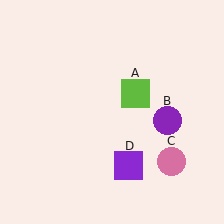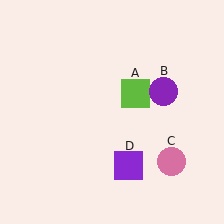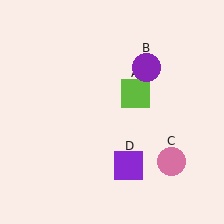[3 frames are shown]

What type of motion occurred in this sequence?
The purple circle (object B) rotated counterclockwise around the center of the scene.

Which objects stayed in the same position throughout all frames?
Lime square (object A) and pink circle (object C) and purple square (object D) remained stationary.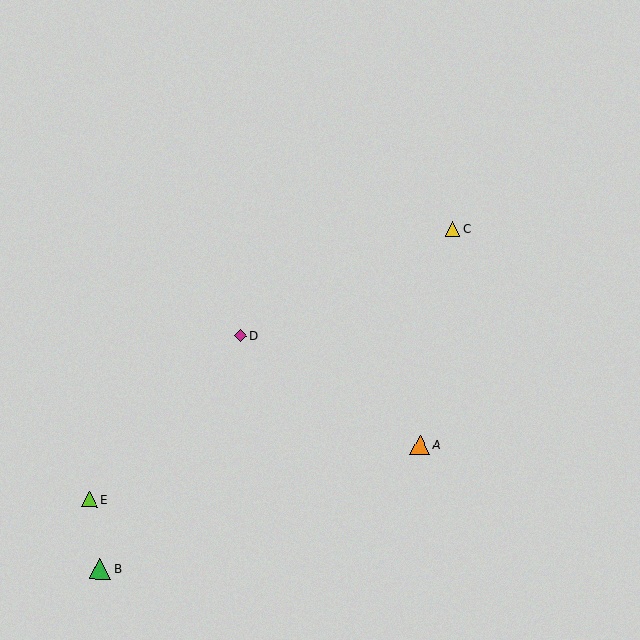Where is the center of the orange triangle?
The center of the orange triangle is at (420, 445).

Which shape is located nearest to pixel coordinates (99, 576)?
The green triangle (labeled B) at (100, 569) is nearest to that location.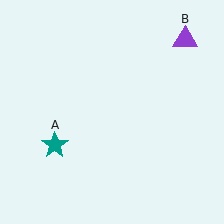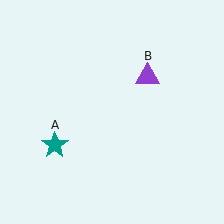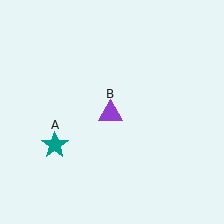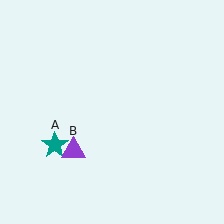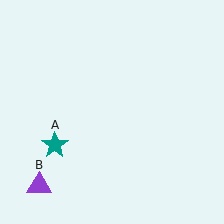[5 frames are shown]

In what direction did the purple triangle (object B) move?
The purple triangle (object B) moved down and to the left.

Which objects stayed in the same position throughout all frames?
Teal star (object A) remained stationary.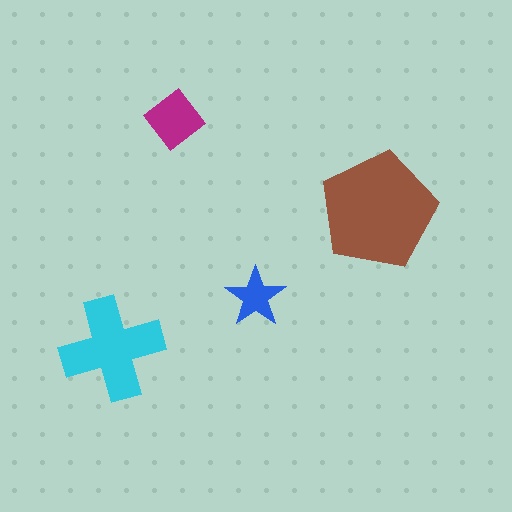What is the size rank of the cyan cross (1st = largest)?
2nd.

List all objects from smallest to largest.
The blue star, the magenta diamond, the cyan cross, the brown pentagon.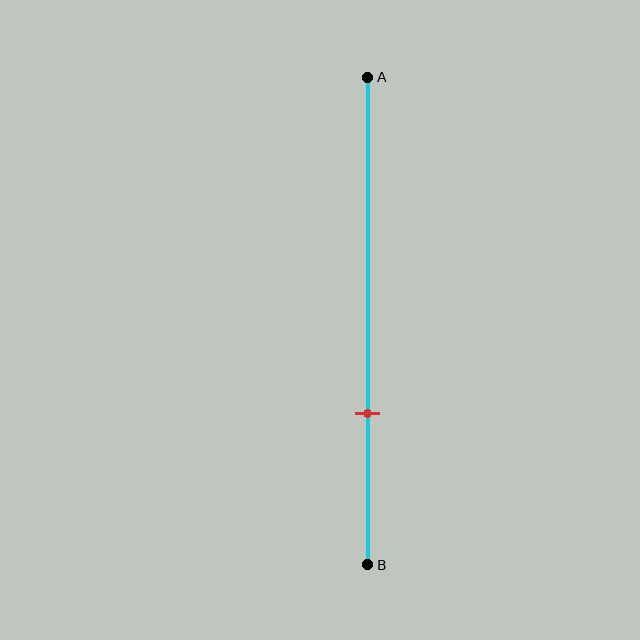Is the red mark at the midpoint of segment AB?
No, the mark is at about 70% from A, not at the 50% midpoint.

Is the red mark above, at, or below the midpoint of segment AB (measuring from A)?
The red mark is below the midpoint of segment AB.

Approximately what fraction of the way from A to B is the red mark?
The red mark is approximately 70% of the way from A to B.